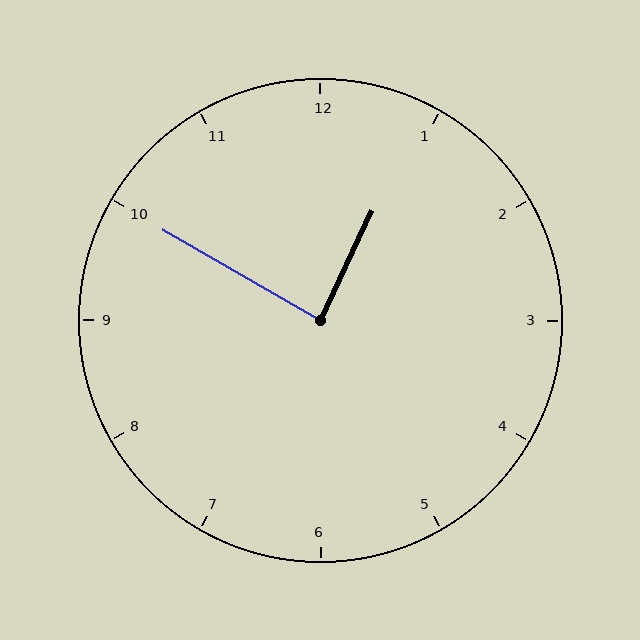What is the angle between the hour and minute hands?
Approximately 85 degrees.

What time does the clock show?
12:50.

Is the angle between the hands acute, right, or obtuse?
It is right.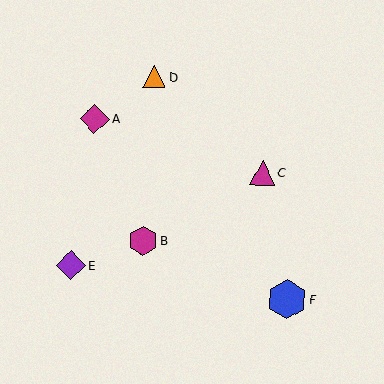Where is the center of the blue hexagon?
The center of the blue hexagon is at (287, 299).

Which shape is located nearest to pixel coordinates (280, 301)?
The blue hexagon (labeled F) at (287, 299) is nearest to that location.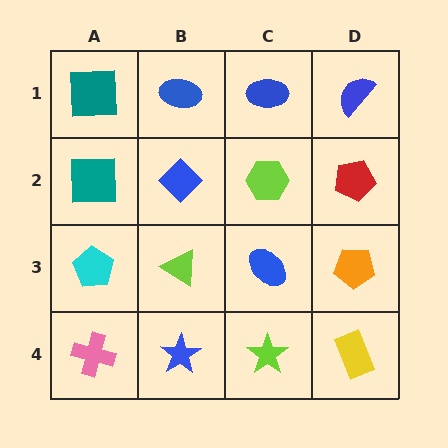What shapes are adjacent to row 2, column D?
A blue semicircle (row 1, column D), an orange pentagon (row 3, column D), a lime hexagon (row 2, column C).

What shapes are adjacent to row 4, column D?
An orange pentagon (row 3, column D), a lime star (row 4, column C).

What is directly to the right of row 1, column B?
A blue ellipse.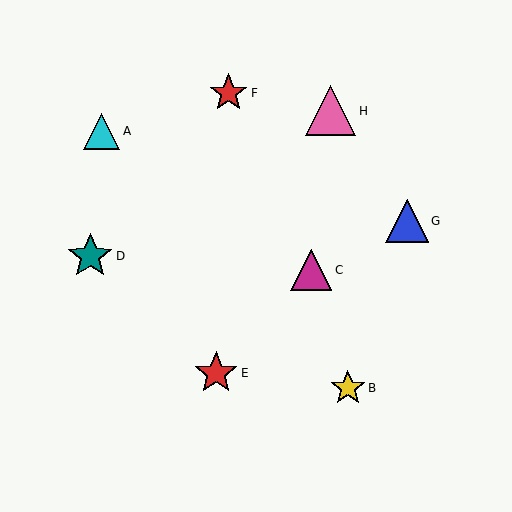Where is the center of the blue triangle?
The center of the blue triangle is at (407, 221).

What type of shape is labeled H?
Shape H is a pink triangle.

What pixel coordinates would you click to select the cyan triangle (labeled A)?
Click at (102, 131) to select the cyan triangle A.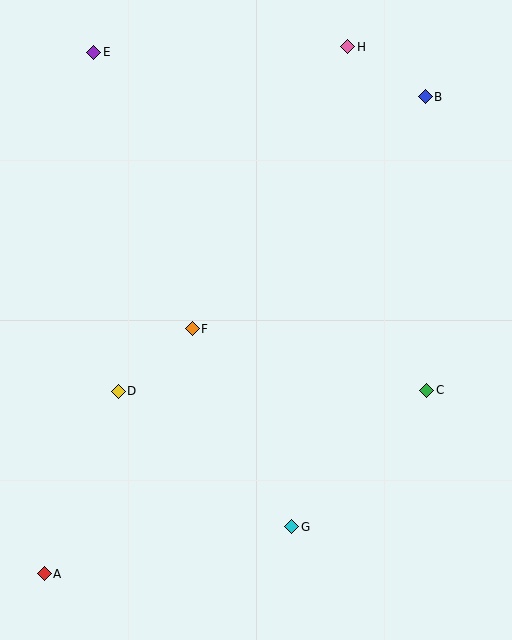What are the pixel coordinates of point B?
Point B is at (425, 97).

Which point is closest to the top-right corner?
Point B is closest to the top-right corner.